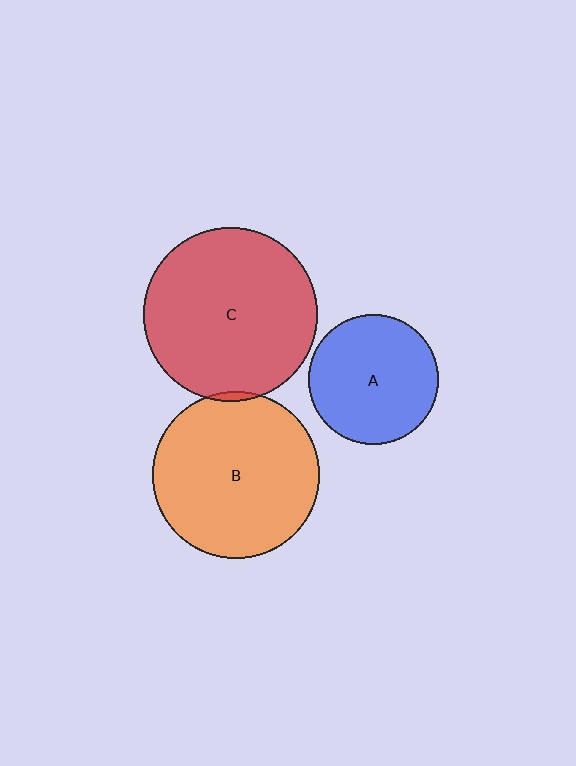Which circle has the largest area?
Circle C (red).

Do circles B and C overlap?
Yes.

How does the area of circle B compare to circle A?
Approximately 1.7 times.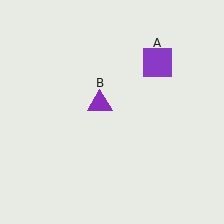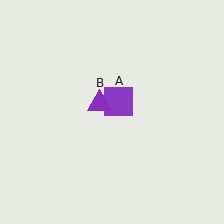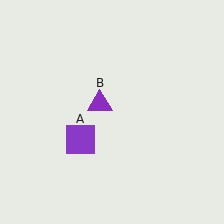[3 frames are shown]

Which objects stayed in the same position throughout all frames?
Purple triangle (object B) remained stationary.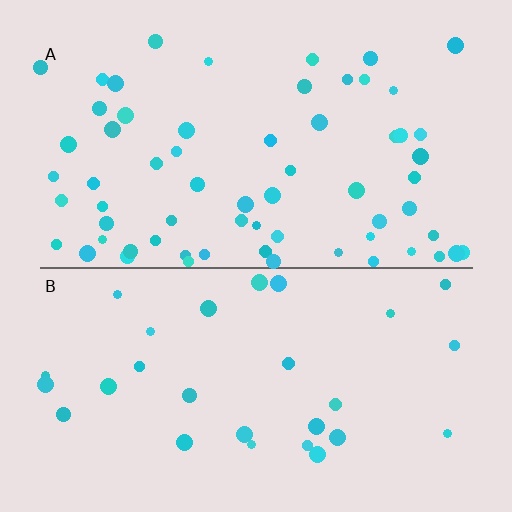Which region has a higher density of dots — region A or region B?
A (the top).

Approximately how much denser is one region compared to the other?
Approximately 2.3× — region A over region B.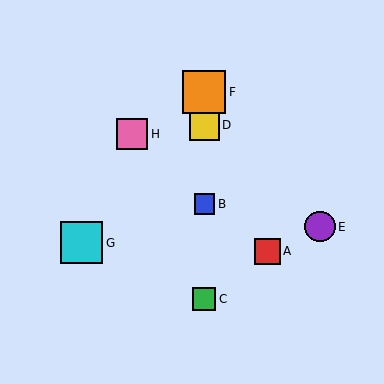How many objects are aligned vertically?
4 objects (B, C, D, F) are aligned vertically.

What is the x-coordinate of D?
Object D is at x≈204.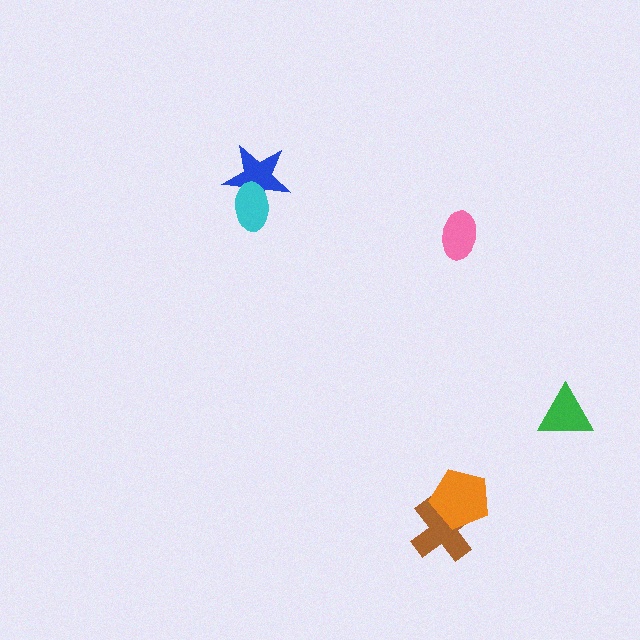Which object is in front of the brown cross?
The orange pentagon is in front of the brown cross.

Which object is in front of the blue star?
The cyan ellipse is in front of the blue star.